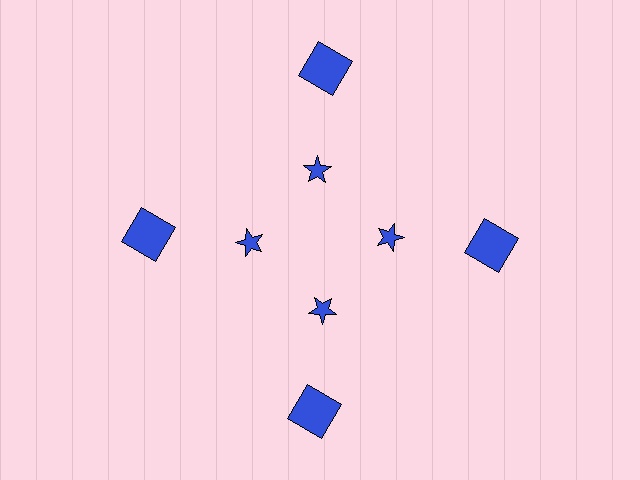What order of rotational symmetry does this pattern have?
This pattern has 4-fold rotational symmetry.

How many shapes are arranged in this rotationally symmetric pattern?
There are 8 shapes, arranged in 4 groups of 2.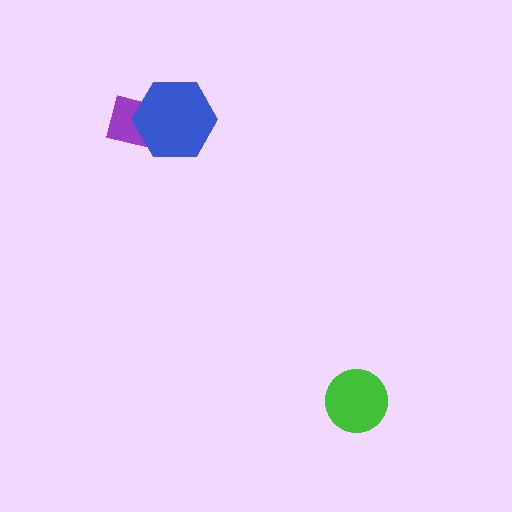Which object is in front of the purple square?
The blue hexagon is in front of the purple square.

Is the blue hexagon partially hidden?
No, no other shape covers it.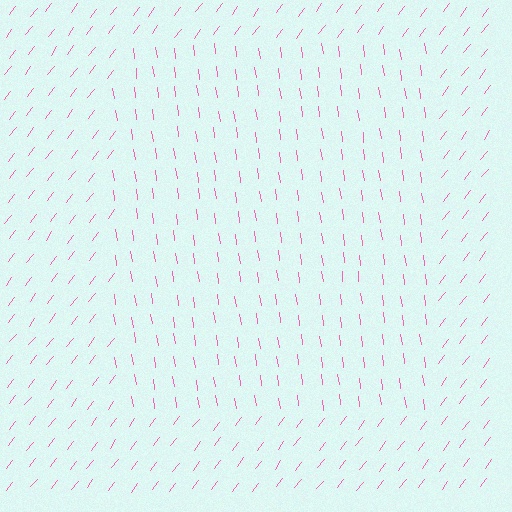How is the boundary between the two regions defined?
The boundary is defined purely by a change in line orientation (approximately 45 degrees difference). All lines are the same color and thickness.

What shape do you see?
I see a rectangle.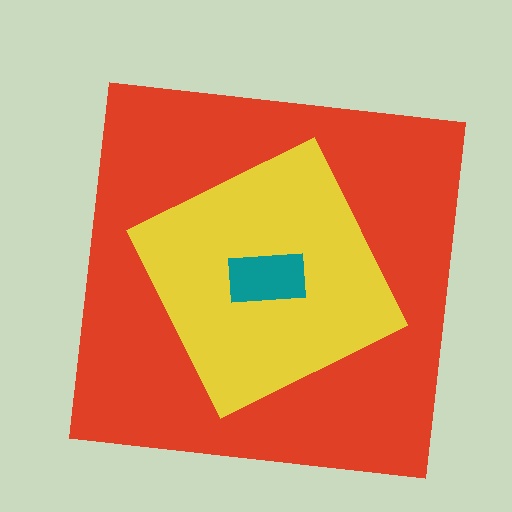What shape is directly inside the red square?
The yellow diamond.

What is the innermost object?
The teal rectangle.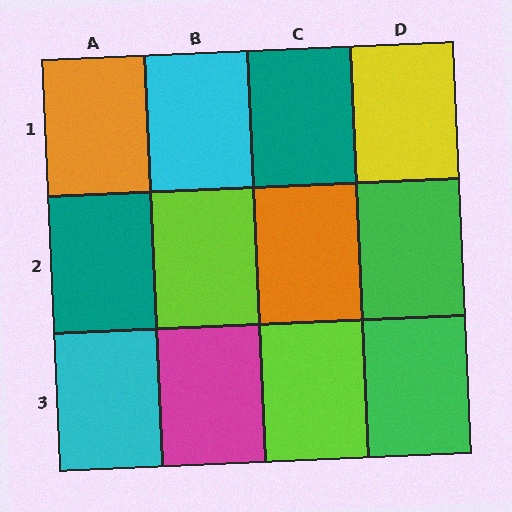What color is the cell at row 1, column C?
Teal.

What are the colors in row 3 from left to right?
Cyan, magenta, lime, green.